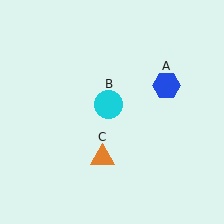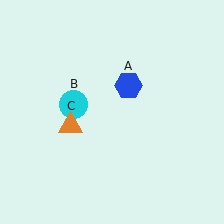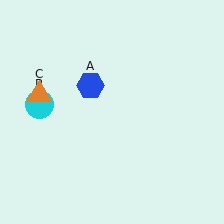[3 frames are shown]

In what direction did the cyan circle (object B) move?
The cyan circle (object B) moved left.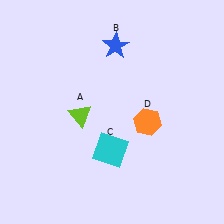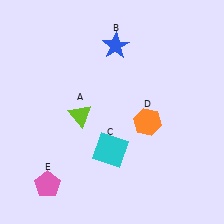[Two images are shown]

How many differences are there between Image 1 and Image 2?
There is 1 difference between the two images.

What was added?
A pink pentagon (E) was added in Image 2.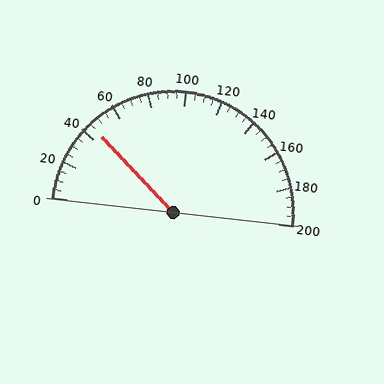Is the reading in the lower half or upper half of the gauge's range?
The reading is in the lower half of the range (0 to 200).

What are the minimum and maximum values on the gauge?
The gauge ranges from 0 to 200.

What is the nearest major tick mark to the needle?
The nearest major tick mark is 40.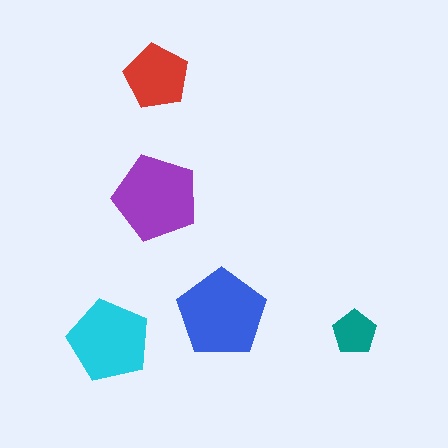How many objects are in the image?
There are 5 objects in the image.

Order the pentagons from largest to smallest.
the blue one, the purple one, the cyan one, the red one, the teal one.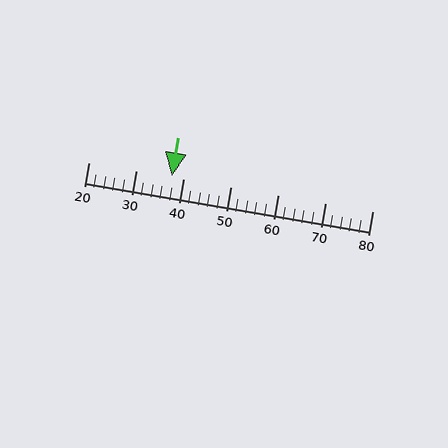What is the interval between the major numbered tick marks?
The major tick marks are spaced 10 units apart.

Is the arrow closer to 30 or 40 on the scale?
The arrow is closer to 40.